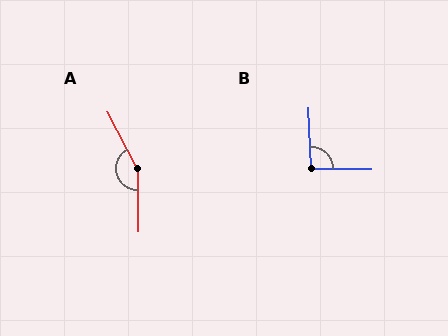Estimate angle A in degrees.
Approximately 152 degrees.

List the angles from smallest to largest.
B (93°), A (152°).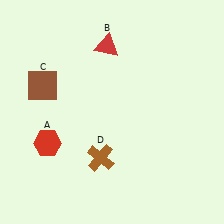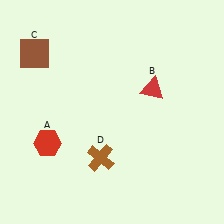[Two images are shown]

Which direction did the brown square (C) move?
The brown square (C) moved up.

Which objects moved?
The objects that moved are: the red triangle (B), the brown square (C).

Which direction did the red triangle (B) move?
The red triangle (B) moved right.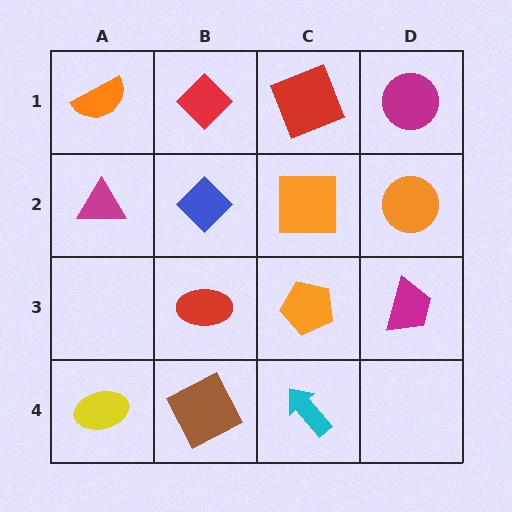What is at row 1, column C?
A red square.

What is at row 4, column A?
A yellow ellipse.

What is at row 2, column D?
An orange circle.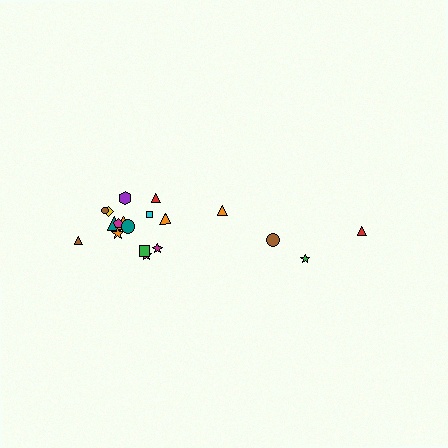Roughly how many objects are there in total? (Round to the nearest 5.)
Roughly 20 objects in total.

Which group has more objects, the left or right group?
The left group.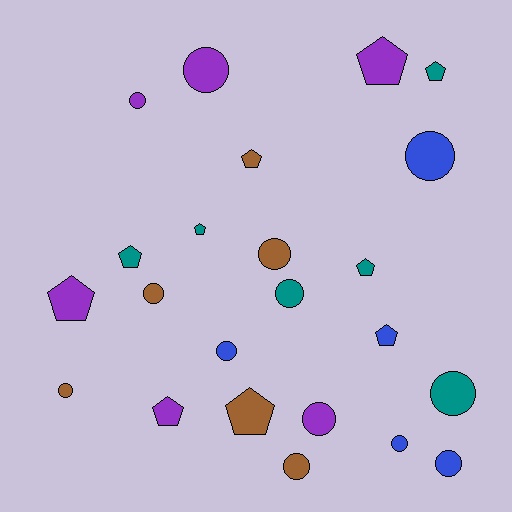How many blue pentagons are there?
There is 1 blue pentagon.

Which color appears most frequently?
Teal, with 6 objects.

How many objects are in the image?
There are 23 objects.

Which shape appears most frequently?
Circle, with 13 objects.